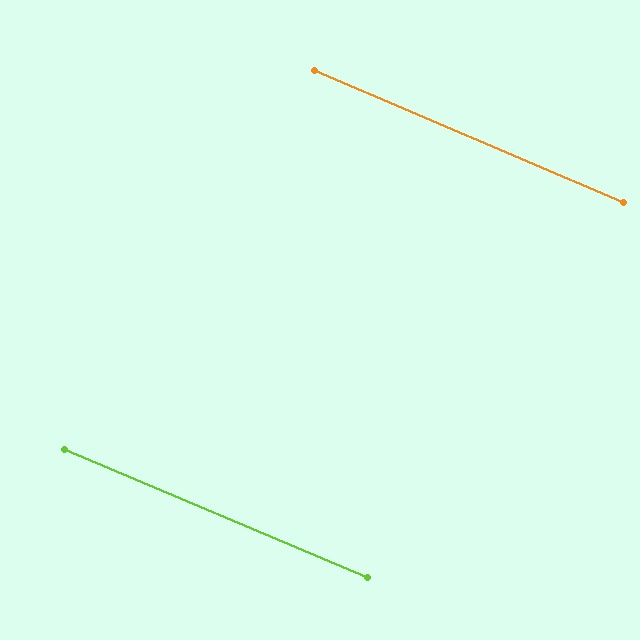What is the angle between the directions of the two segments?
Approximately 0 degrees.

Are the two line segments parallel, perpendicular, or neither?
Parallel — their directions differ by only 0.1°.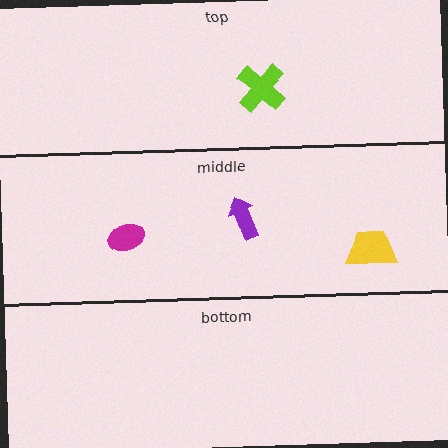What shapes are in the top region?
The lime cross.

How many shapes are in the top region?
1.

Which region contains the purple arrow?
The middle region.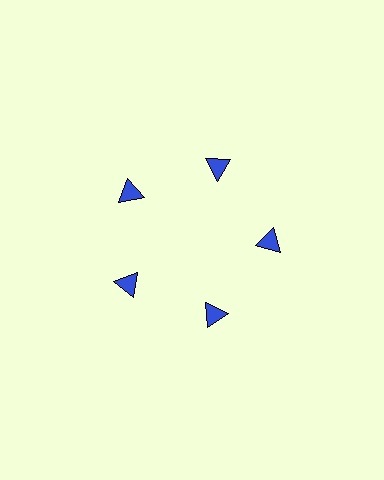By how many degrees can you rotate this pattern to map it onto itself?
The pattern maps onto itself every 72 degrees of rotation.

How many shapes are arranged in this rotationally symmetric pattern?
There are 5 shapes, arranged in 5 groups of 1.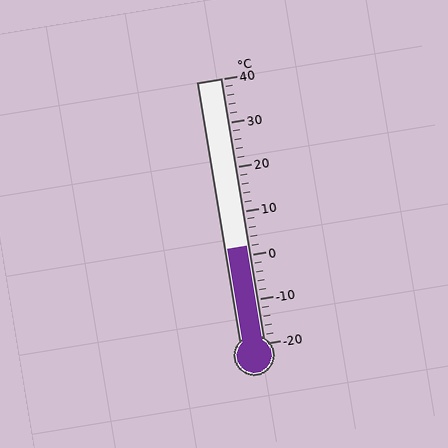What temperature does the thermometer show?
The thermometer shows approximately 2°C.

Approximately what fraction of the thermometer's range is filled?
The thermometer is filled to approximately 35% of its range.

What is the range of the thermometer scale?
The thermometer scale ranges from -20°C to 40°C.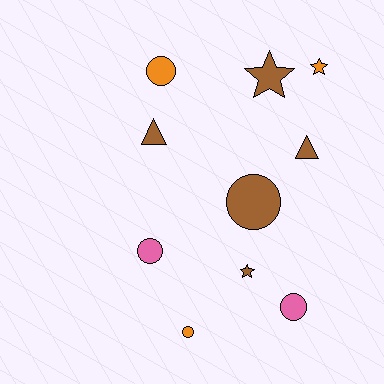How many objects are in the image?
There are 10 objects.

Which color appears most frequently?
Brown, with 5 objects.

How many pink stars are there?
There are no pink stars.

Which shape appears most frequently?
Circle, with 5 objects.